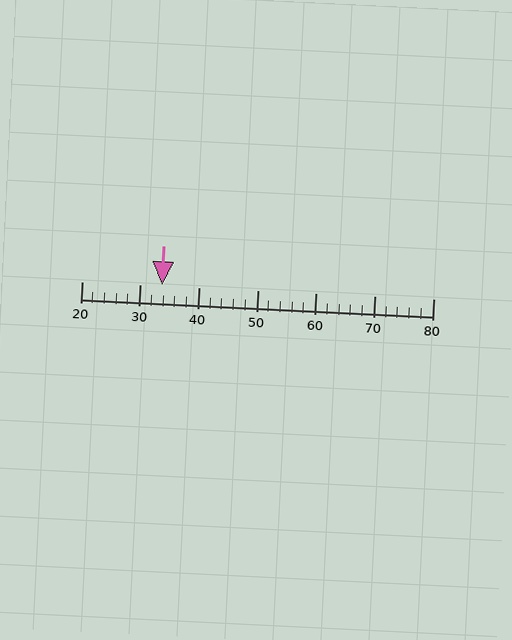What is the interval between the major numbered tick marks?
The major tick marks are spaced 10 units apart.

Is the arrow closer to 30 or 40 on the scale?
The arrow is closer to 30.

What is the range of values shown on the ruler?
The ruler shows values from 20 to 80.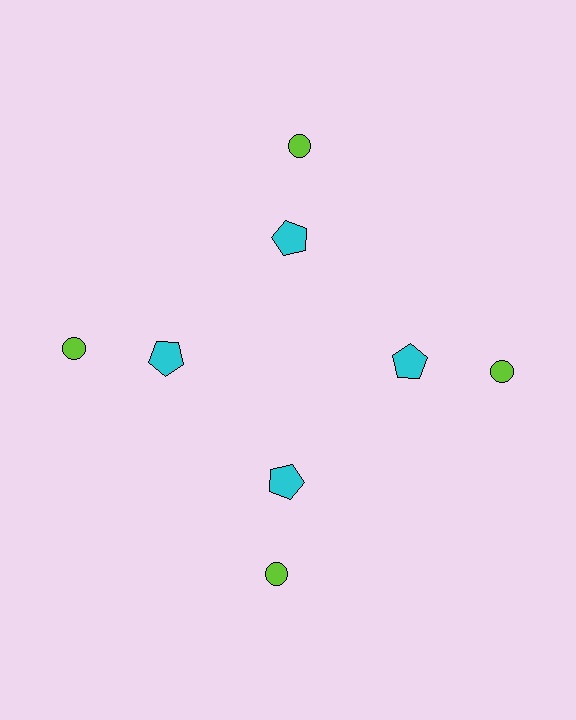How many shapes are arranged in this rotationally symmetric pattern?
There are 8 shapes, arranged in 4 groups of 2.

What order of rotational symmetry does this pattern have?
This pattern has 4-fold rotational symmetry.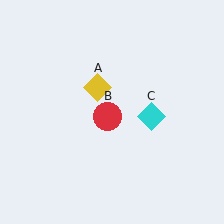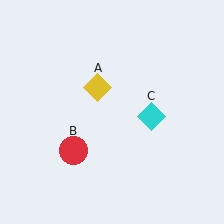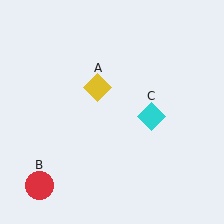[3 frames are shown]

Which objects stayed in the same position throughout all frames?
Yellow diamond (object A) and cyan diamond (object C) remained stationary.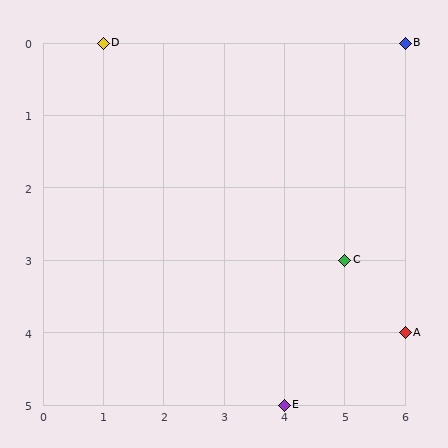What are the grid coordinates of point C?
Point C is at grid coordinates (5, 3).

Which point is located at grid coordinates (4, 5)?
Point E is at (4, 5).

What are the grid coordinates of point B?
Point B is at grid coordinates (6, 0).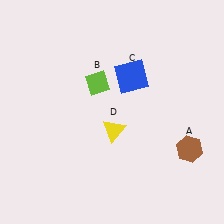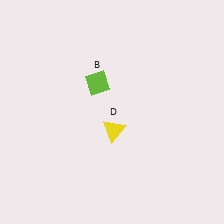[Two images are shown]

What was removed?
The brown hexagon (A), the blue square (C) were removed in Image 2.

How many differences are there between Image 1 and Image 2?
There are 2 differences between the two images.